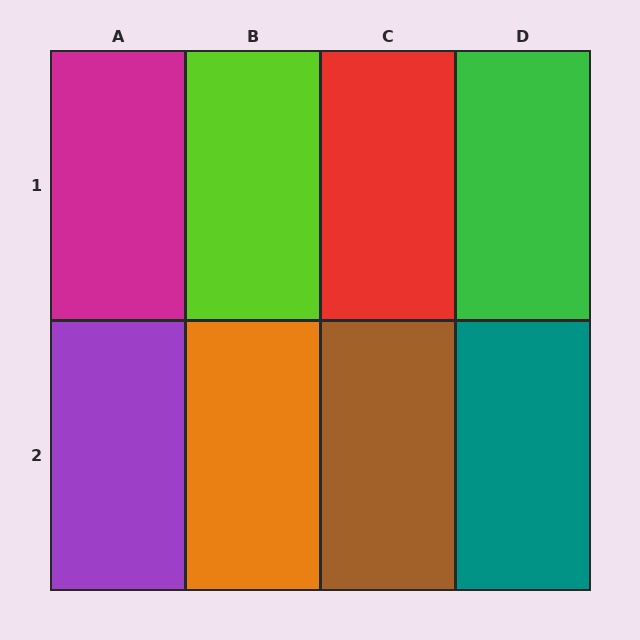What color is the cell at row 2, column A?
Purple.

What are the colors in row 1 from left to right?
Magenta, lime, red, green.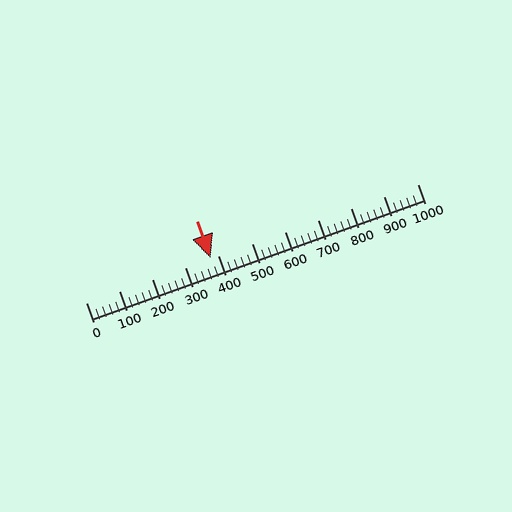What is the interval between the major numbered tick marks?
The major tick marks are spaced 100 units apart.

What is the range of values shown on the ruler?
The ruler shows values from 0 to 1000.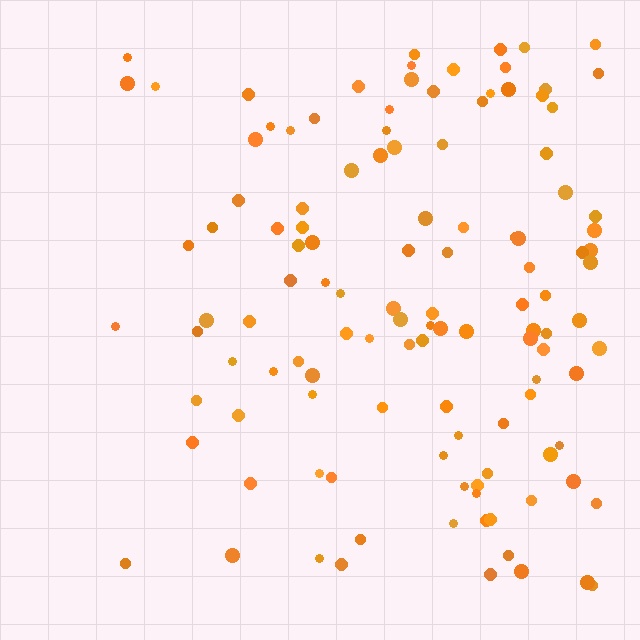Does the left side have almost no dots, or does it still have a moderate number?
Still a moderate number, just noticeably fewer than the right.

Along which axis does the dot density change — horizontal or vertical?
Horizontal.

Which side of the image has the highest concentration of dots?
The right.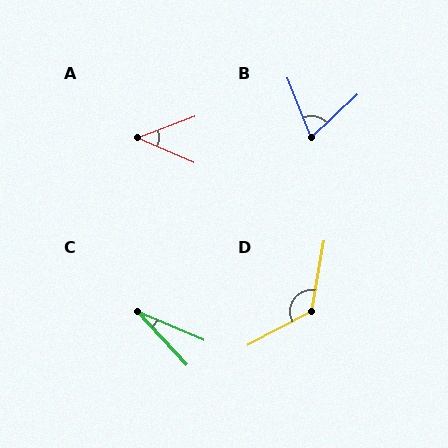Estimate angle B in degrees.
Approximately 68 degrees.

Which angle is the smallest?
C, at approximately 24 degrees.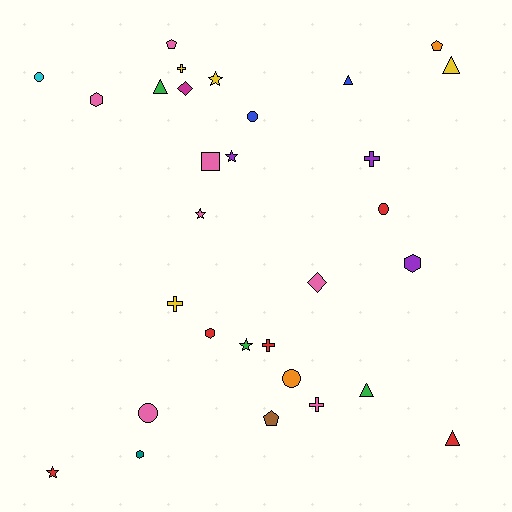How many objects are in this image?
There are 30 objects.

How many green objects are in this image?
There are 3 green objects.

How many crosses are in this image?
There are 5 crosses.